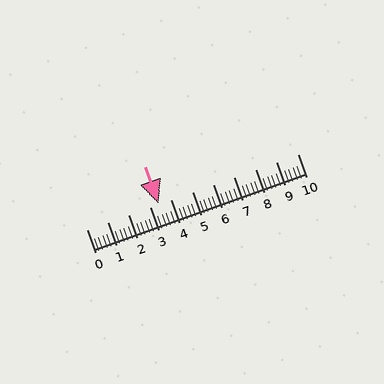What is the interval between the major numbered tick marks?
The major tick marks are spaced 1 units apart.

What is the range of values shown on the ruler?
The ruler shows values from 0 to 10.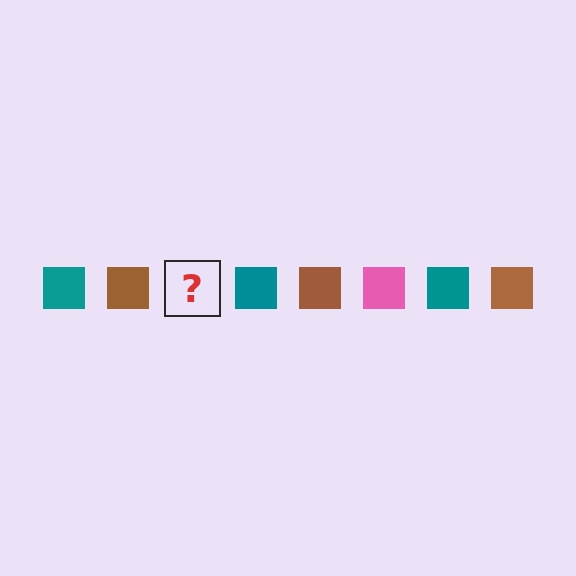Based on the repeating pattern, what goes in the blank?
The blank should be a pink square.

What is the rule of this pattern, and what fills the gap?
The rule is that the pattern cycles through teal, brown, pink squares. The gap should be filled with a pink square.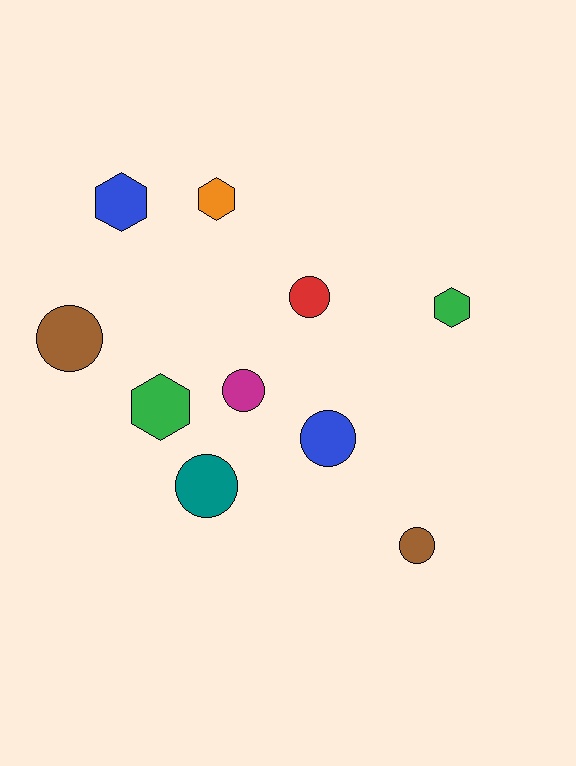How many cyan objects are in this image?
There are no cyan objects.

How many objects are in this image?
There are 10 objects.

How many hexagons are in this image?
There are 4 hexagons.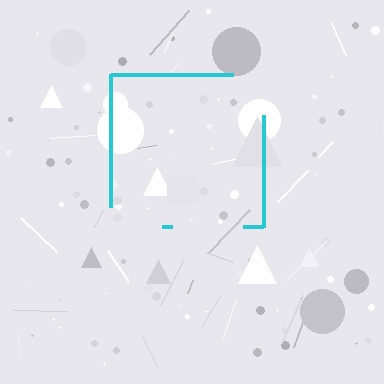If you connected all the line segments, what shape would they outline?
They would outline a square.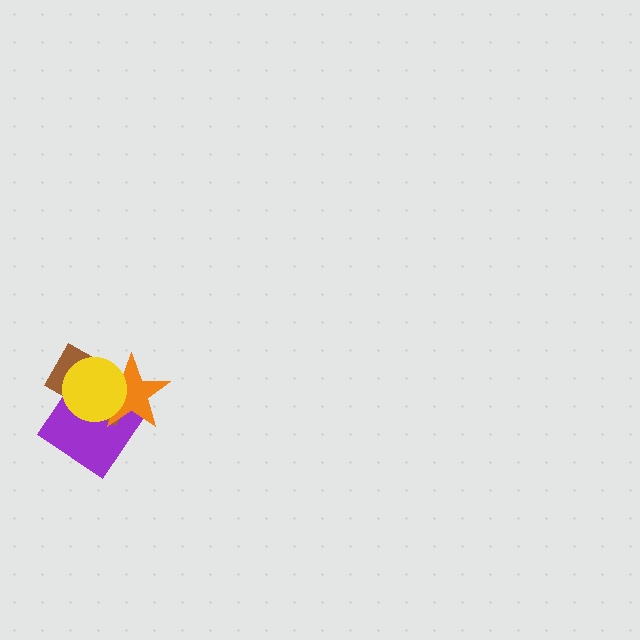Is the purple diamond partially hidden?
Yes, it is partially covered by another shape.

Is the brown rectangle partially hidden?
Yes, it is partially covered by another shape.